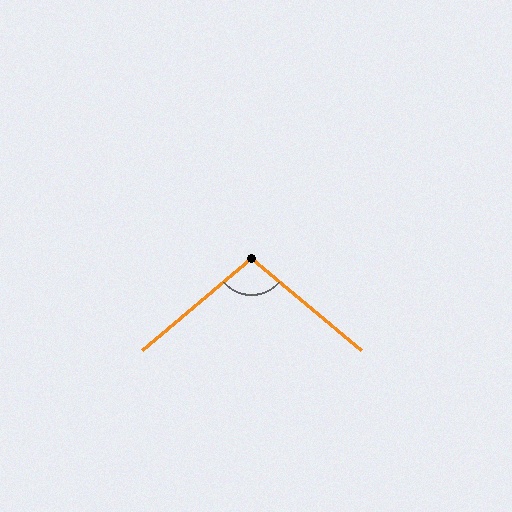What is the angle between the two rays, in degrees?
Approximately 100 degrees.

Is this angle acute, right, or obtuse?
It is obtuse.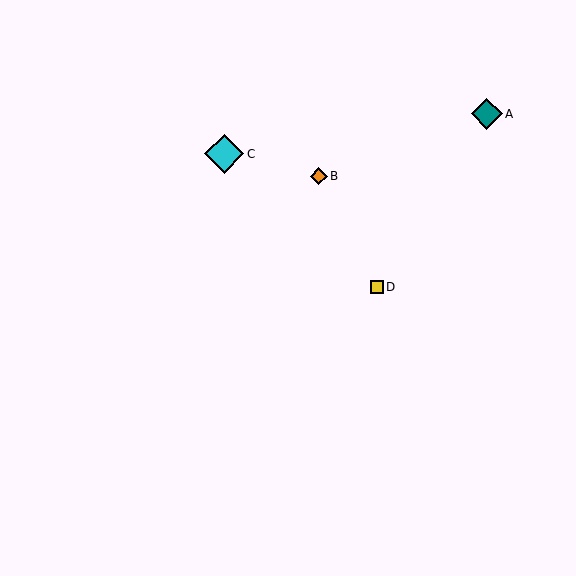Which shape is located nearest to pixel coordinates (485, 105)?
The teal diamond (labeled A) at (487, 114) is nearest to that location.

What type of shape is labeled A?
Shape A is a teal diamond.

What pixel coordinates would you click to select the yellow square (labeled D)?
Click at (377, 287) to select the yellow square D.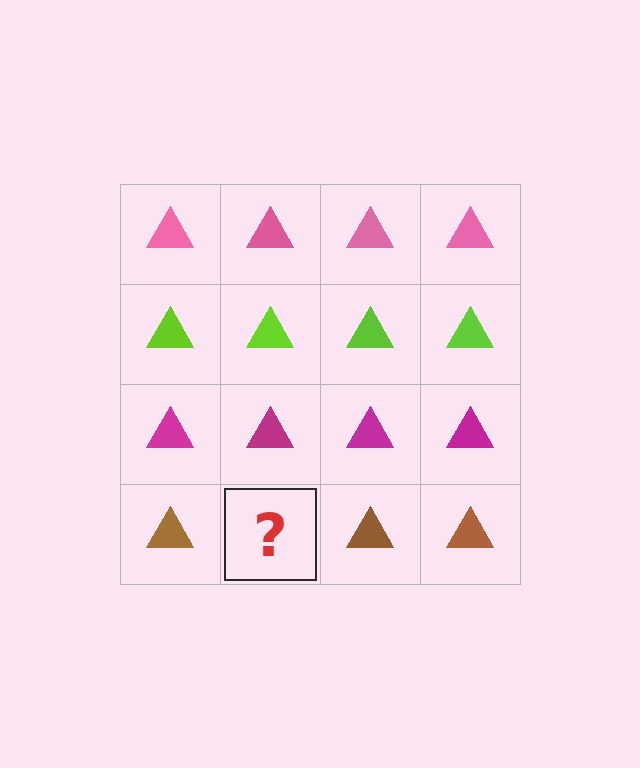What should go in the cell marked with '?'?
The missing cell should contain a brown triangle.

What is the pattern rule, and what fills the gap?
The rule is that each row has a consistent color. The gap should be filled with a brown triangle.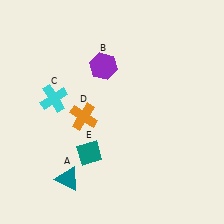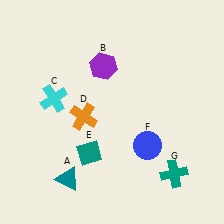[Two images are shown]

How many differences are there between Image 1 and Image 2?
There are 2 differences between the two images.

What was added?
A blue circle (F), a teal cross (G) were added in Image 2.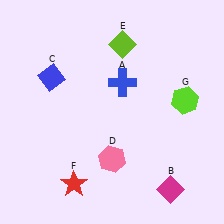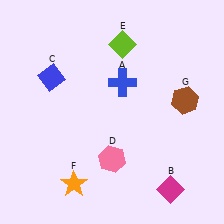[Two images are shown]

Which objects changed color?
F changed from red to orange. G changed from lime to brown.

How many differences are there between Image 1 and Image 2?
There are 2 differences between the two images.